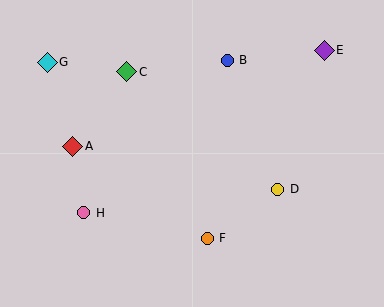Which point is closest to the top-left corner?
Point G is closest to the top-left corner.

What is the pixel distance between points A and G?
The distance between A and G is 88 pixels.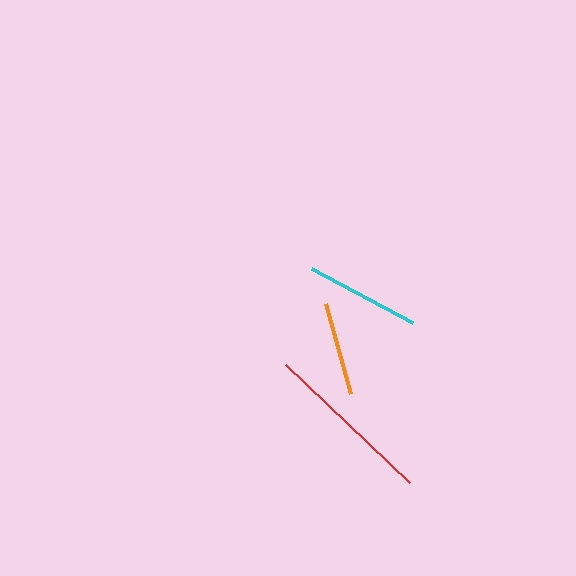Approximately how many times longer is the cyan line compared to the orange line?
The cyan line is approximately 1.2 times the length of the orange line.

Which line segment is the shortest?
The orange line is the shortest at approximately 93 pixels.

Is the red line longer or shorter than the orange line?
The red line is longer than the orange line.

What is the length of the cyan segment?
The cyan segment is approximately 115 pixels long.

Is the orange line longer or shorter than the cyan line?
The cyan line is longer than the orange line.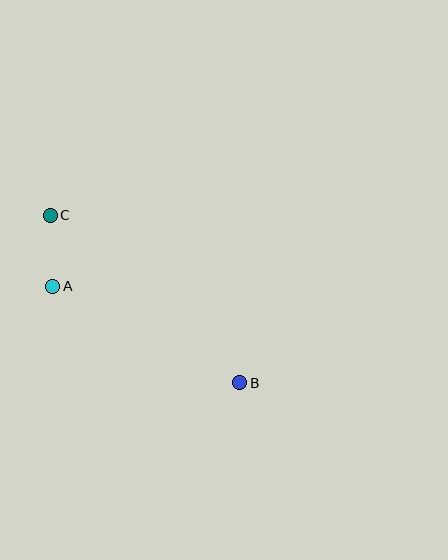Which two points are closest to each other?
Points A and C are closest to each other.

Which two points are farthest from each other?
Points B and C are farthest from each other.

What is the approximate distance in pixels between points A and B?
The distance between A and B is approximately 210 pixels.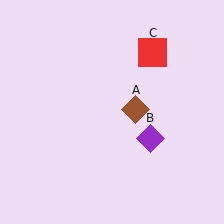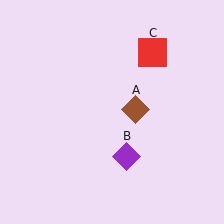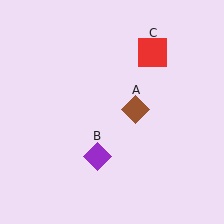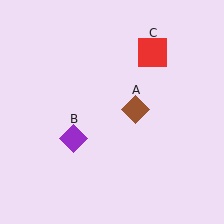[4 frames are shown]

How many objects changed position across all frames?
1 object changed position: purple diamond (object B).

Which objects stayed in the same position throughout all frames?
Brown diamond (object A) and red square (object C) remained stationary.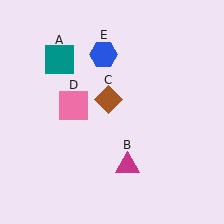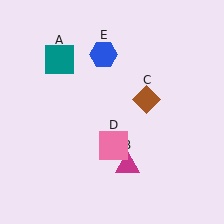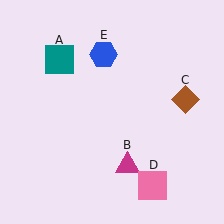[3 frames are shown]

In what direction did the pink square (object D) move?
The pink square (object D) moved down and to the right.